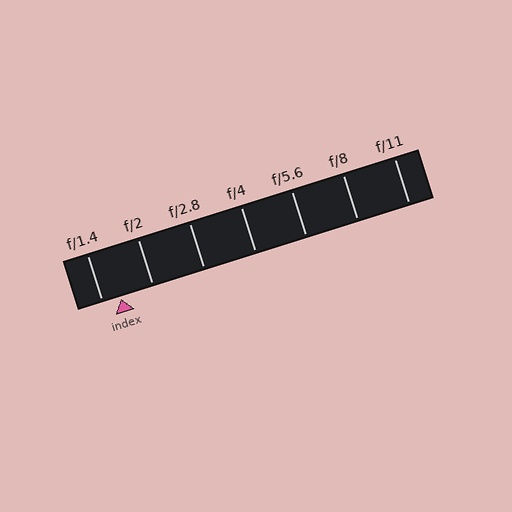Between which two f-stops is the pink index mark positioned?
The index mark is between f/1.4 and f/2.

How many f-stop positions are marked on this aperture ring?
There are 7 f-stop positions marked.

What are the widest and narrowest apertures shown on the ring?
The widest aperture shown is f/1.4 and the narrowest is f/11.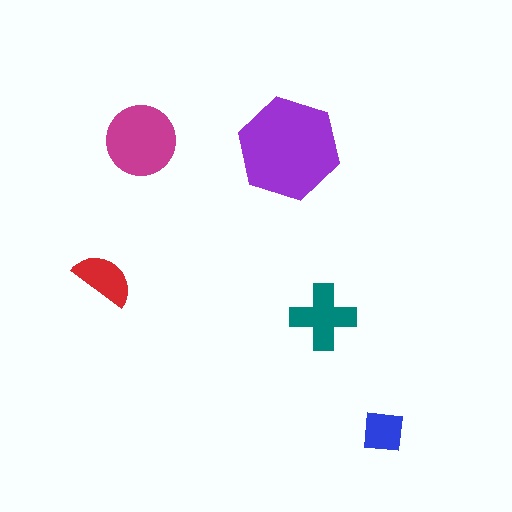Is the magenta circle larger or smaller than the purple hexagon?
Smaller.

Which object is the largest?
The purple hexagon.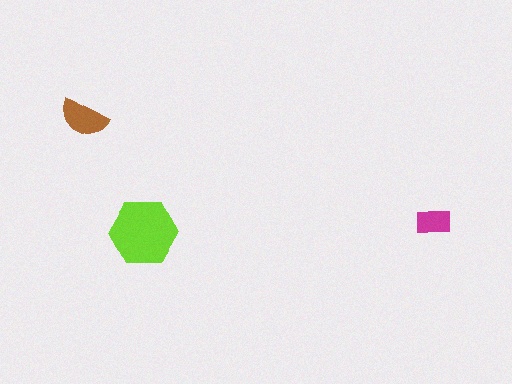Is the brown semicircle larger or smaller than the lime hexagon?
Smaller.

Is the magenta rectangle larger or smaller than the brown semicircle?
Smaller.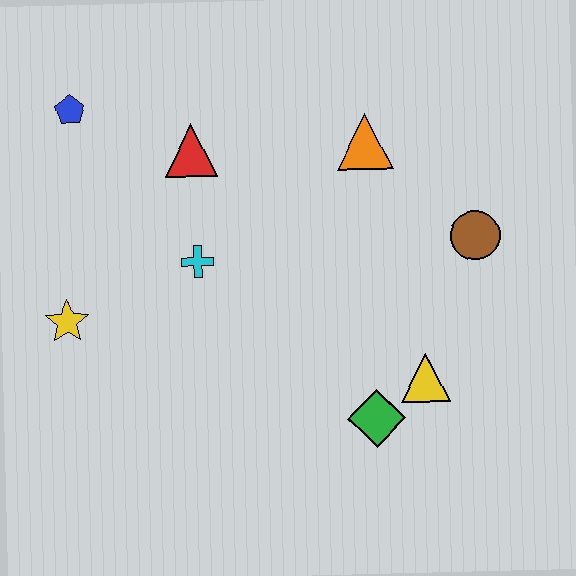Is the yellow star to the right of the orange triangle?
No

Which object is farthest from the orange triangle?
The yellow star is farthest from the orange triangle.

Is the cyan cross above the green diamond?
Yes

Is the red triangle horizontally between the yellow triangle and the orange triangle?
No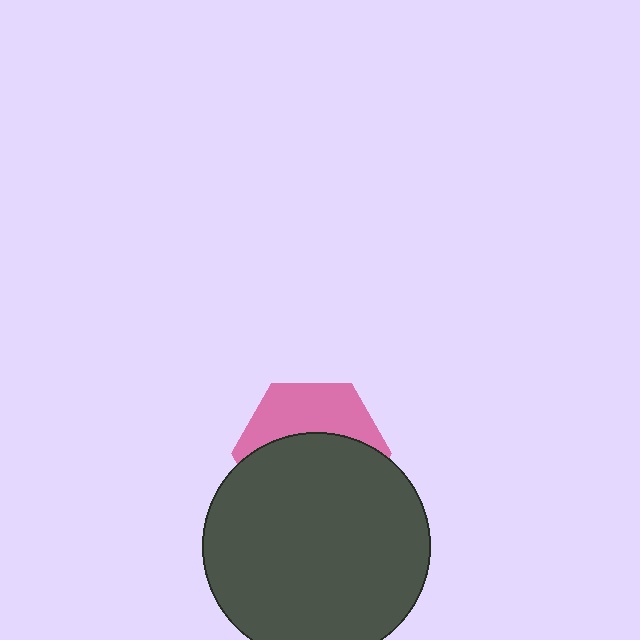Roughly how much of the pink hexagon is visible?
A small part of it is visible (roughly 39%).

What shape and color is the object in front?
The object in front is a dark gray circle.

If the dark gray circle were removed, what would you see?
You would see the complete pink hexagon.